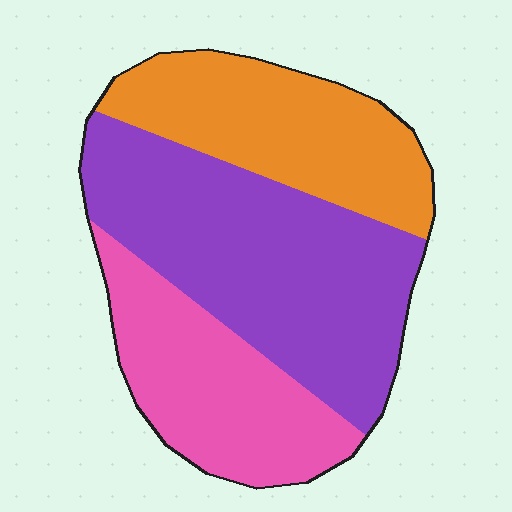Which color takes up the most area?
Purple, at roughly 45%.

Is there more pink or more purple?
Purple.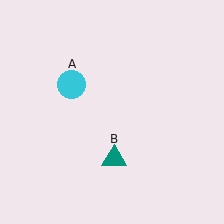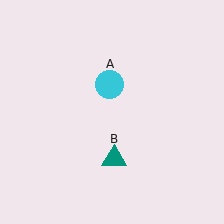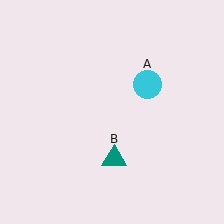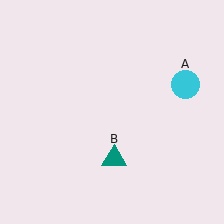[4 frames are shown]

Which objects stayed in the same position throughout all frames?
Teal triangle (object B) remained stationary.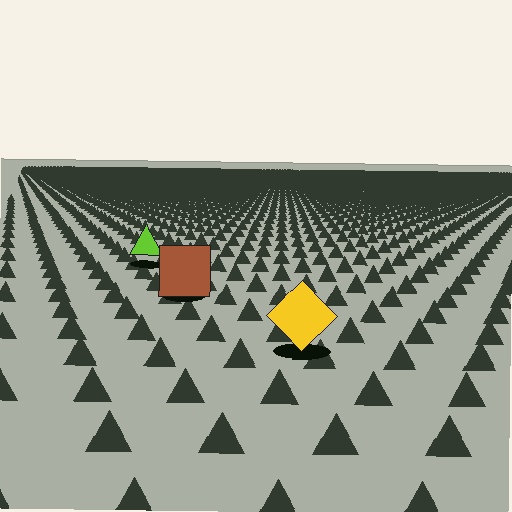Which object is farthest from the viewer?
The lime triangle is farthest from the viewer. It appears smaller and the ground texture around it is denser.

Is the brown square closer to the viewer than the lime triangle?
Yes. The brown square is closer — you can tell from the texture gradient: the ground texture is coarser near it.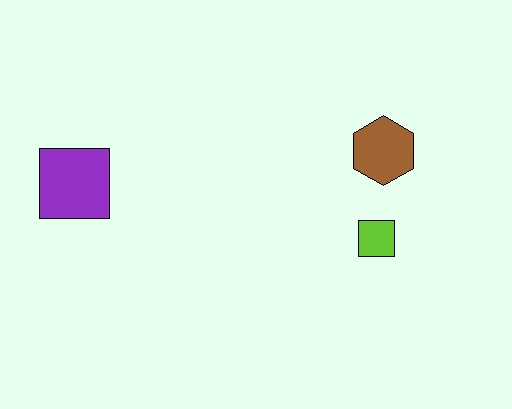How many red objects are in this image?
There are no red objects.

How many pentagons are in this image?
There are no pentagons.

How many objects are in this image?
There are 3 objects.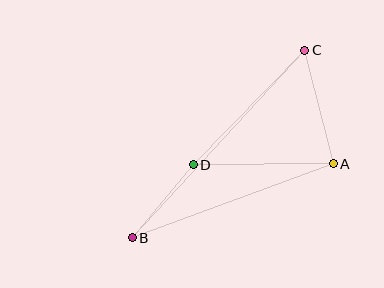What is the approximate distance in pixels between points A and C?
The distance between A and C is approximately 117 pixels.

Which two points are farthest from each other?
Points B and C are farthest from each other.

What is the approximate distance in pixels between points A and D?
The distance between A and D is approximately 140 pixels.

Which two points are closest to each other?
Points B and D are closest to each other.